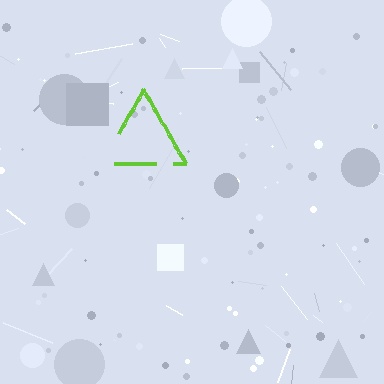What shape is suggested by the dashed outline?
The dashed outline suggests a triangle.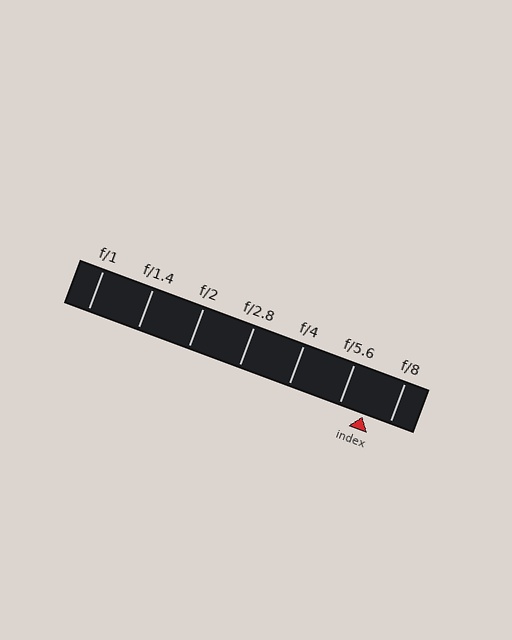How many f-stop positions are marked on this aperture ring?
There are 7 f-stop positions marked.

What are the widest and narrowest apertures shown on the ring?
The widest aperture shown is f/1 and the narrowest is f/8.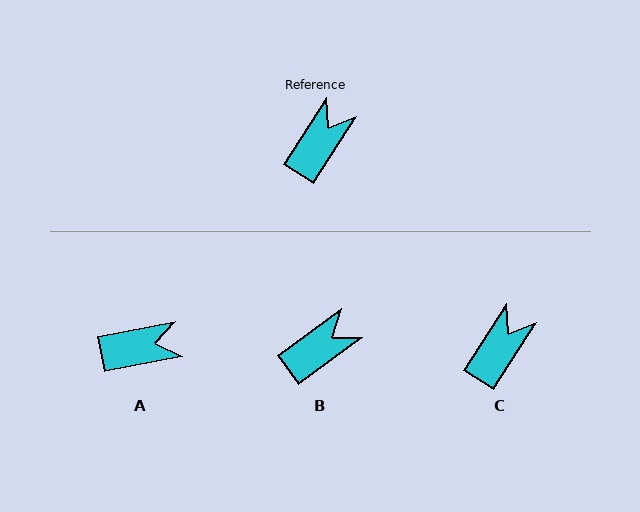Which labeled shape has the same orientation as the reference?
C.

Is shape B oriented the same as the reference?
No, it is off by about 22 degrees.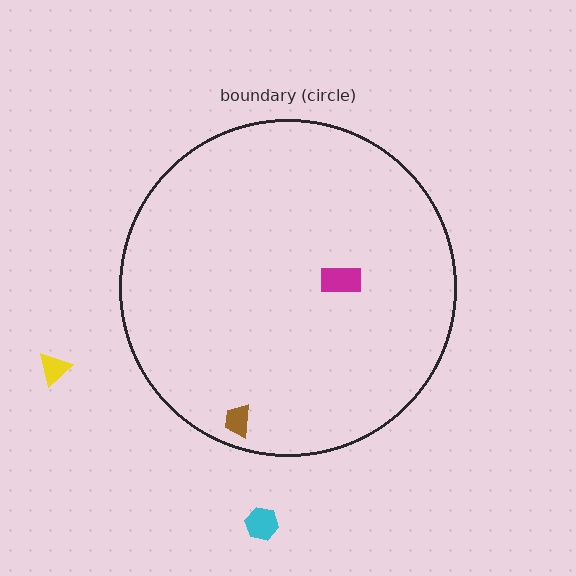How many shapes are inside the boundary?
2 inside, 2 outside.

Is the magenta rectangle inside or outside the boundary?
Inside.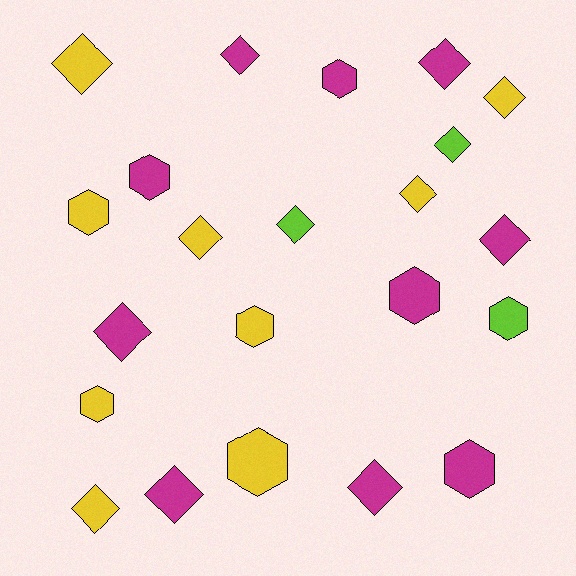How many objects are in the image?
There are 22 objects.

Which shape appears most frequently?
Diamond, with 13 objects.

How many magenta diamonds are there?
There are 6 magenta diamonds.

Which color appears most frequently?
Magenta, with 10 objects.